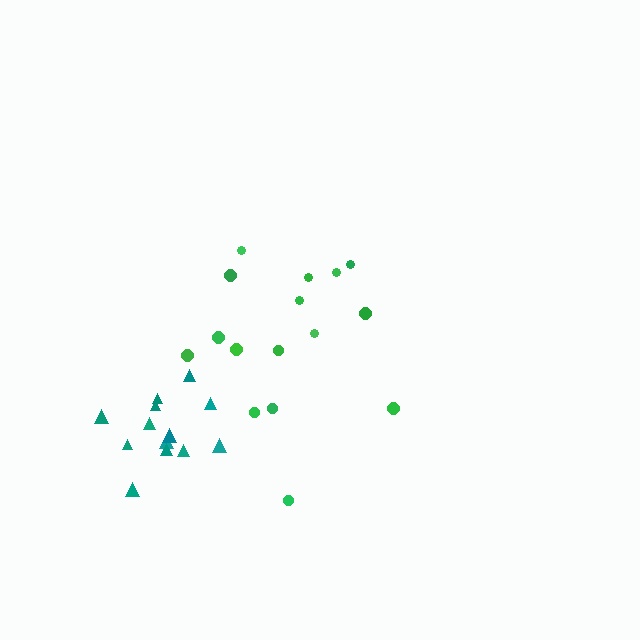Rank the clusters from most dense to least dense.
teal, green.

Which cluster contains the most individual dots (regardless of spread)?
Green (16).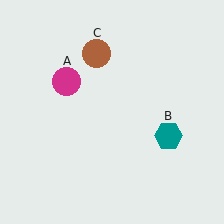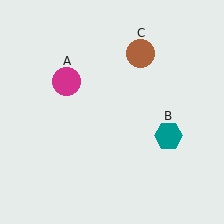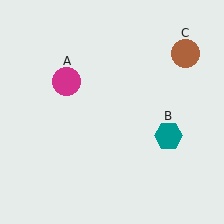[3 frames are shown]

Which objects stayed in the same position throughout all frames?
Magenta circle (object A) and teal hexagon (object B) remained stationary.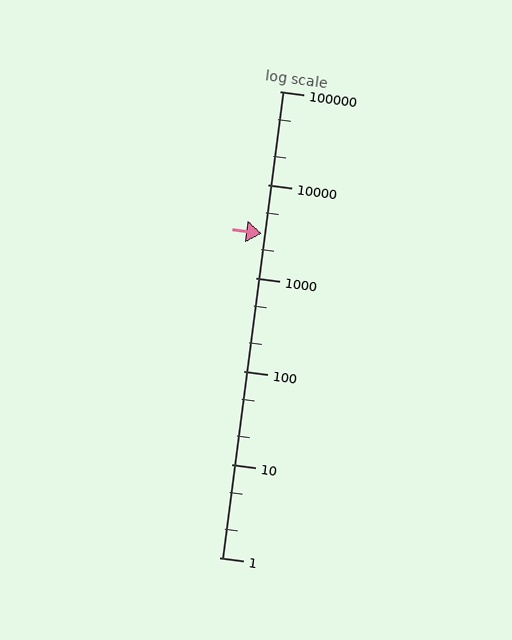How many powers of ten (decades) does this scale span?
The scale spans 5 decades, from 1 to 100000.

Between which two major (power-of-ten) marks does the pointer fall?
The pointer is between 1000 and 10000.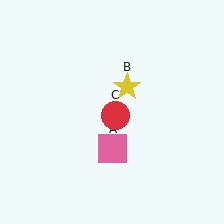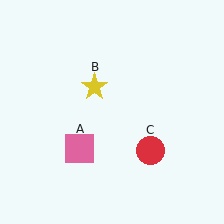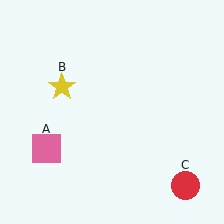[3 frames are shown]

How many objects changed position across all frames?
3 objects changed position: pink square (object A), yellow star (object B), red circle (object C).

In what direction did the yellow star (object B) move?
The yellow star (object B) moved left.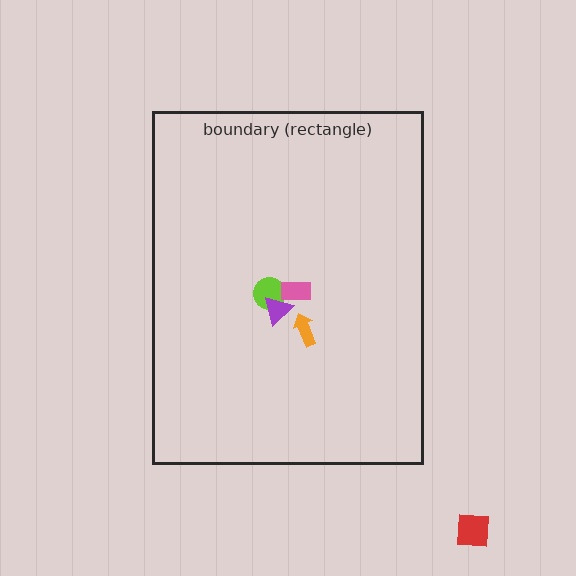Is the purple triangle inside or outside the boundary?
Inside.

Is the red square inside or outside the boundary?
Outside.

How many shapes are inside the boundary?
4 inside, 1 outside.